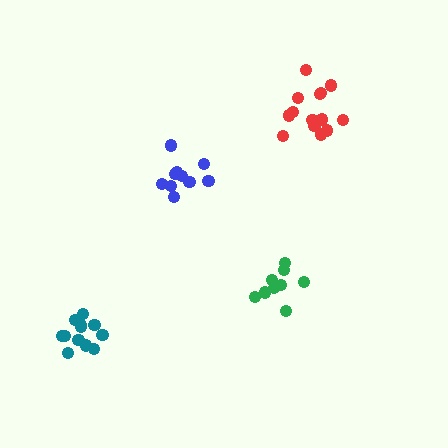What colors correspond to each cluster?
The clusters are colored: green, teal, blue, red.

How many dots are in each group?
Group 1: 10 dots, Group 2: 12 dots, Group 3: 10 dots, Group 4: 14 dots (46 total).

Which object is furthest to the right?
The red cluster is rightmost.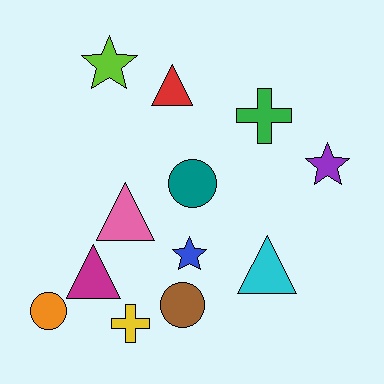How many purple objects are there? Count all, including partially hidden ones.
There is 1 purple object.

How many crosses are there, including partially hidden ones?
There are 2 crosses.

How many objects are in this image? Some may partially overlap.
There are 12 objects.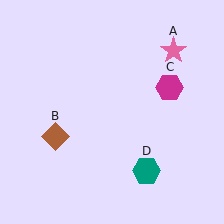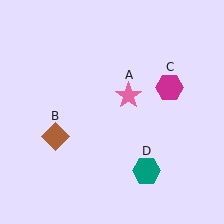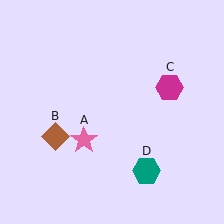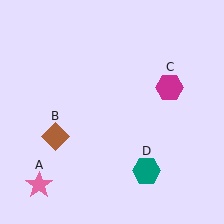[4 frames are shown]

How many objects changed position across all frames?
1 object changed position: pink star (object A).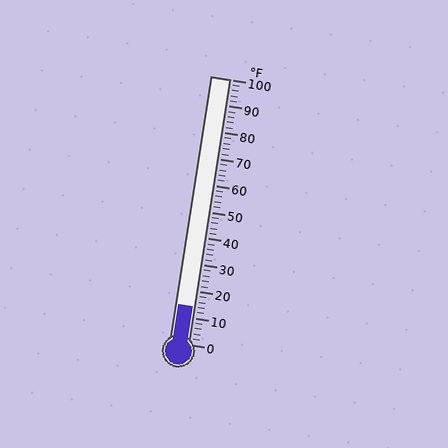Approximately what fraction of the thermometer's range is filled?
The thermometer is filled to approximately 15% of its range.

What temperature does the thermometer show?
The thermometer shows approximately 14°F.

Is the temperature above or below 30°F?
The temperature is below 30°F.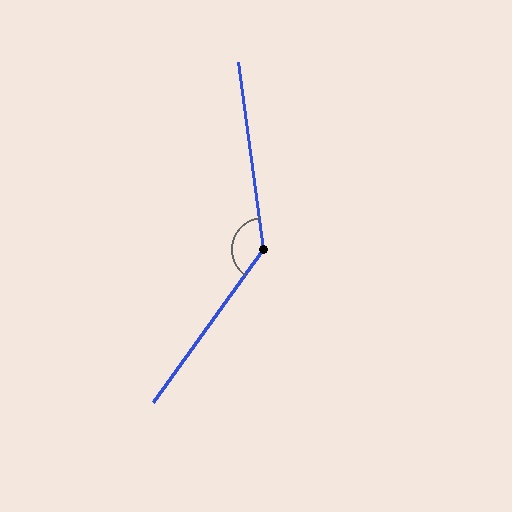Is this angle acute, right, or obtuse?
It is obtuse.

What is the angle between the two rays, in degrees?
Approximately 137 degrees.